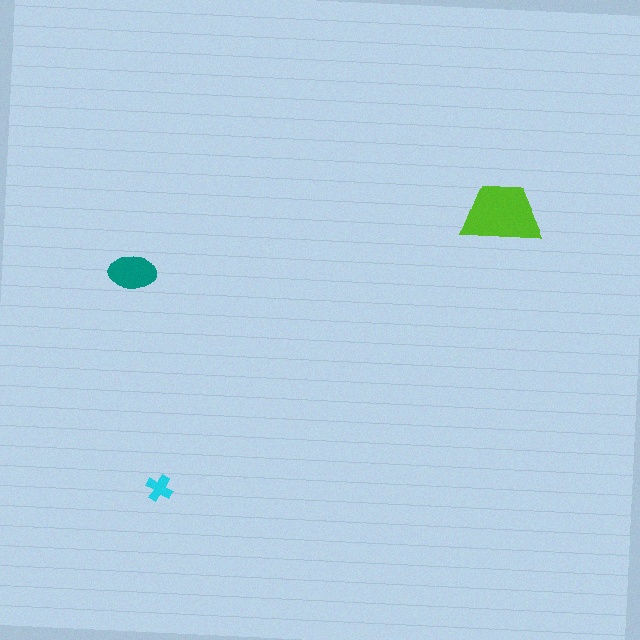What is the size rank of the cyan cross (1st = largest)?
3rd.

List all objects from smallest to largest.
The cyan cross, the teal ellipse, the lime trapezoid.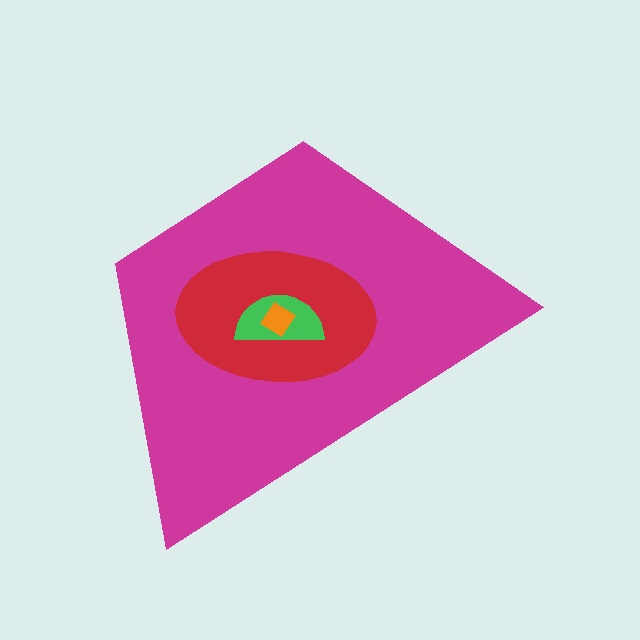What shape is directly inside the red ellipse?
The green semicircle.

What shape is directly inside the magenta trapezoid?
The red ellipse.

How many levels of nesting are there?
4.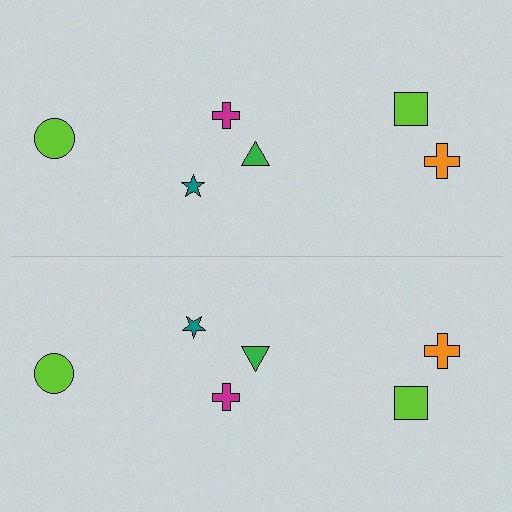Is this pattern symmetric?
Yes, this pattern has bilateral (reflection) symmetry.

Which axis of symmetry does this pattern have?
The pattern has a horizontal axis of symmetry running through the center of the image.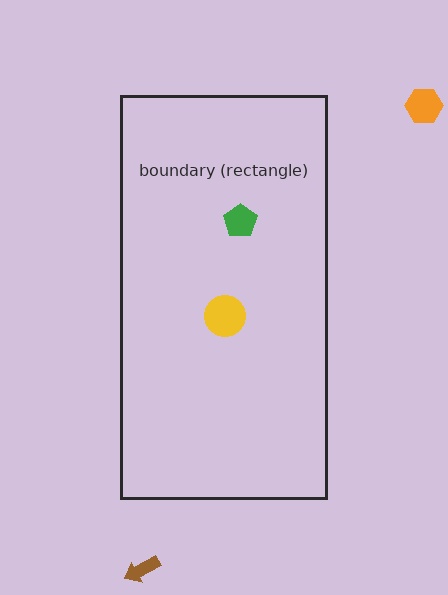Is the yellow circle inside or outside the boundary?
Inside.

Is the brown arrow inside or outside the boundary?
Outside.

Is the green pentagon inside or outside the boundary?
Inside.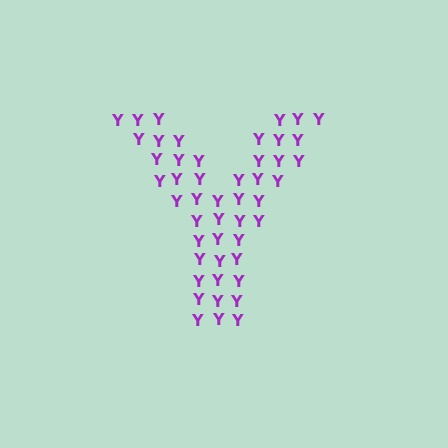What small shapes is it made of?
It is made of small letter Y's.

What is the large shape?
The large shape is the letter Y.